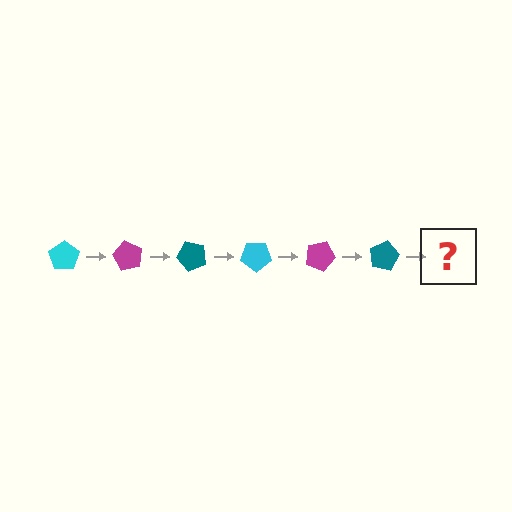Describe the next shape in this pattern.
It should be a cyan pentagon, rotated 360 degrees from the start.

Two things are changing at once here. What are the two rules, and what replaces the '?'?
The two rules are that it rotates 60 degrees each step and the color cycles through cyan, magenta, and teal. The '?' should be a cyan pentagon, rotated 360 degrees from the start.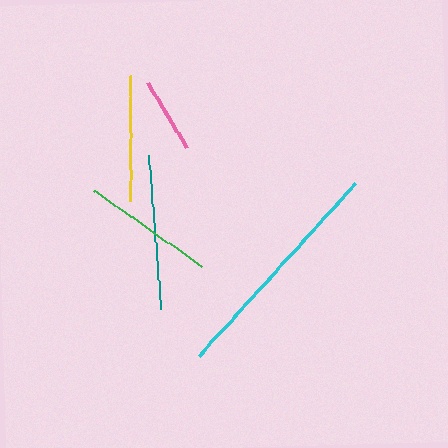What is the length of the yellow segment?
The yellow segment is approximately 126 pixels long.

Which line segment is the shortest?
The pink line is the shortest at approximately 76 pixels.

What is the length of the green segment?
The green segment is approximately 132 pixels long.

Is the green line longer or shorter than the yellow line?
The green line is longer than the yellow line.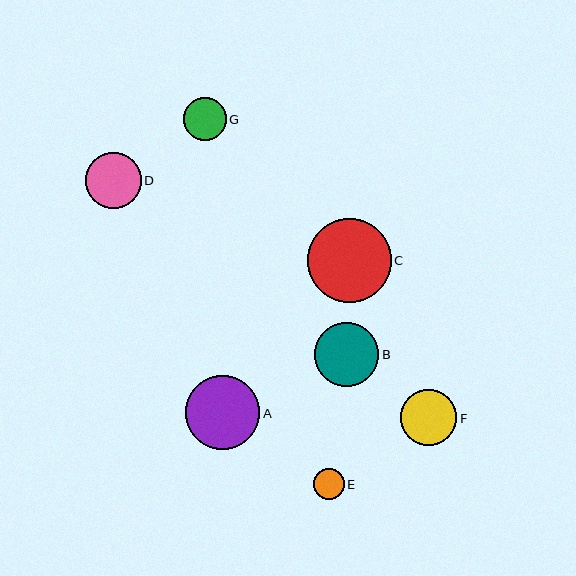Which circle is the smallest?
Circle E is the smallest with a size of approximately 31 pixels.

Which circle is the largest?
Circle C is the largest with a size of approximately 84 pixels.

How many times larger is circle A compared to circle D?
Circle A is approximately 1.3 times the size of circle D.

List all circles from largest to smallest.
From largest to smallest: C, A, B, D, F, G, E.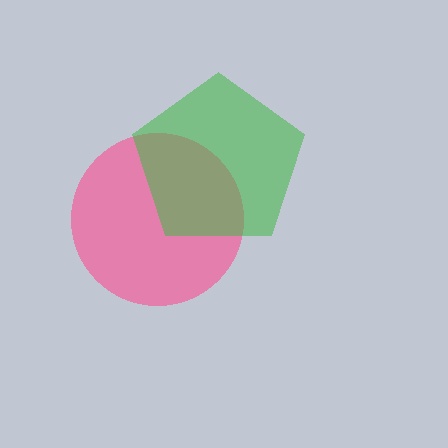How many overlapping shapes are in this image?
There are 2 overlapping shapes in the image.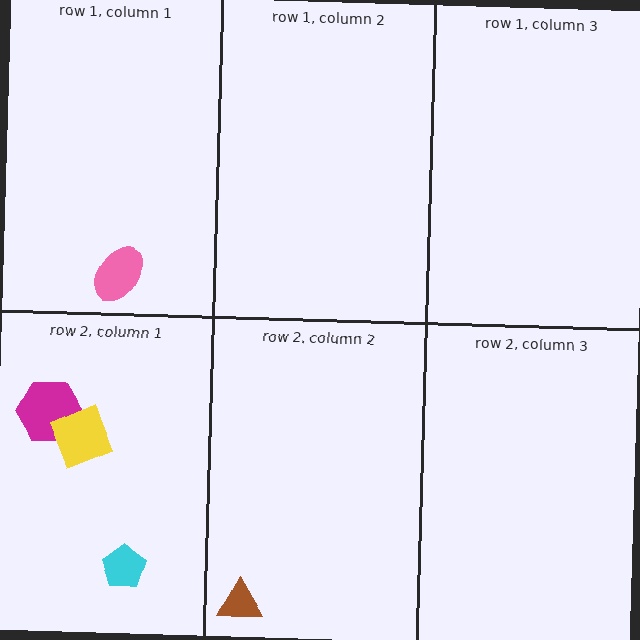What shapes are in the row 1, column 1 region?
The pink ellipse.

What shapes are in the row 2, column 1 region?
The magenta hexagon, the cyan pentagon, the yellow diamond.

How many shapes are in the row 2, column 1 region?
3.